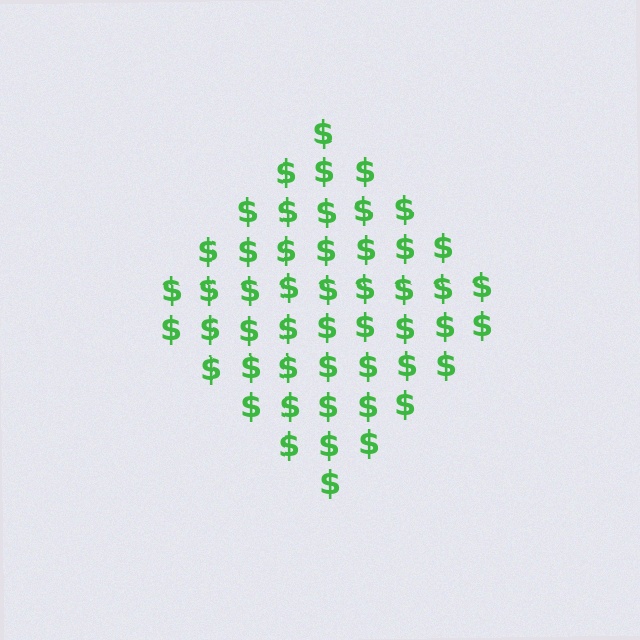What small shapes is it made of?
It is made of small dollar signs.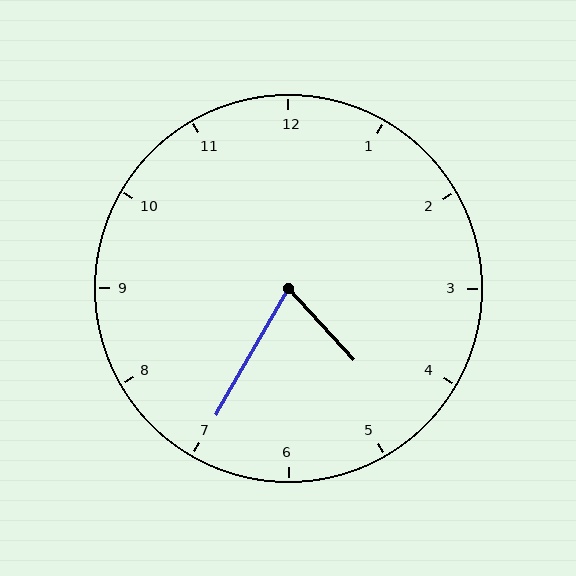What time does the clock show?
4:35.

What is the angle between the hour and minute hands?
Approximately 72 degrees.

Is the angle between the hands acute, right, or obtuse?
It is acute.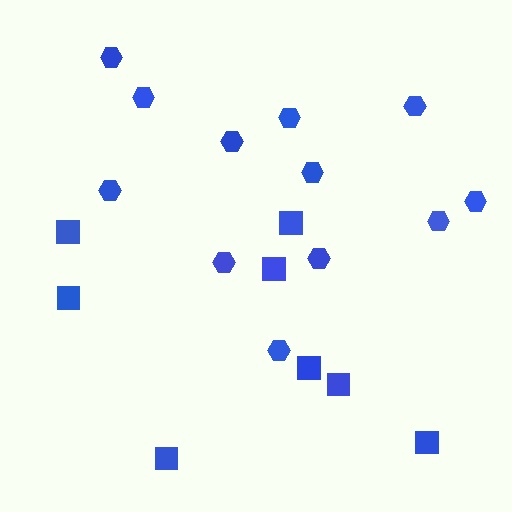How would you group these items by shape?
There are 2 groups: one group of squares (8) and one group of hexagons (12).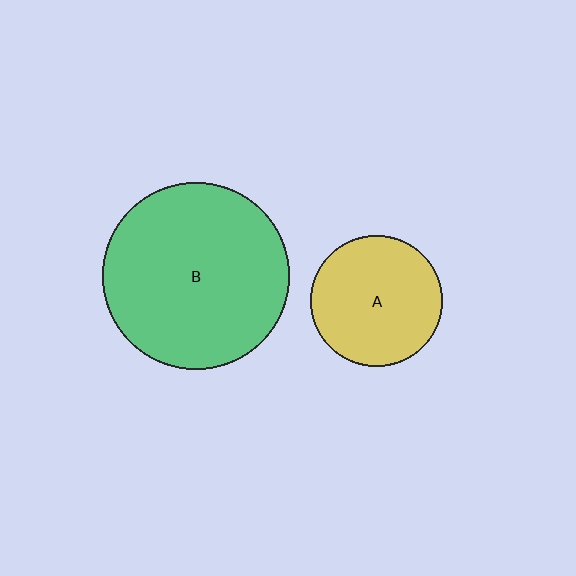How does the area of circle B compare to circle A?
Approximately 2.0 times.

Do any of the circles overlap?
No, none of the circles overlap.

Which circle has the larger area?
Circle B (green).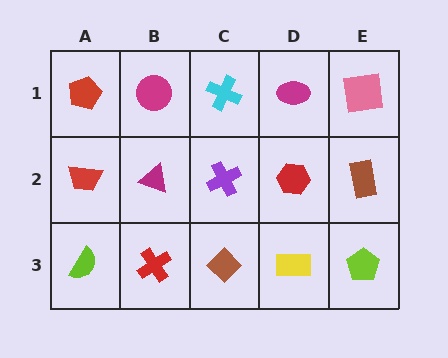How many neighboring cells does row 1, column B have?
3.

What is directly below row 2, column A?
A lime semicircle.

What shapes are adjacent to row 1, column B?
A magenta triangle (row 2, column B), a red pentagon (row 1, column A), a cyan cross (row 1, column C).